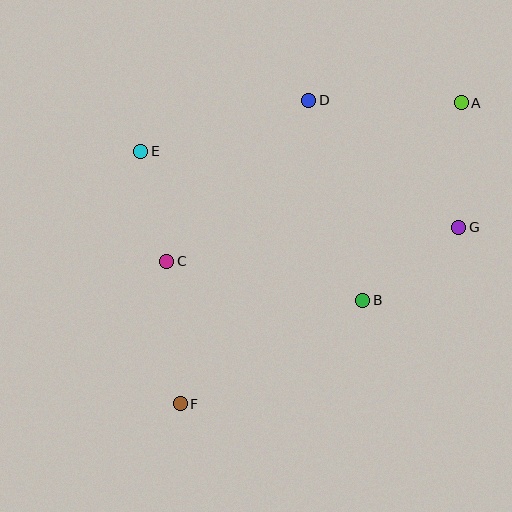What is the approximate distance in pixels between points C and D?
The distance between C and D is approximately 215 pixels.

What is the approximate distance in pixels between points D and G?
The distance between D and G is approximately 197 pixels.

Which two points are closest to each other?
Points C and E are closest to each other.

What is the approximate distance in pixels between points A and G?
The distance between A and G is approximately 124 pixels.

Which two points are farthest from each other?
Points A and F are farthest from each other.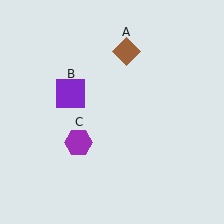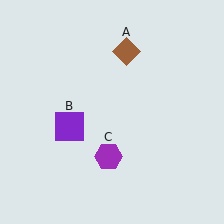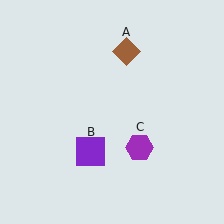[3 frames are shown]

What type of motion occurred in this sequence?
The purple square (object B), purple hexagon (object C) rotated counterclockwise around the center of the scene.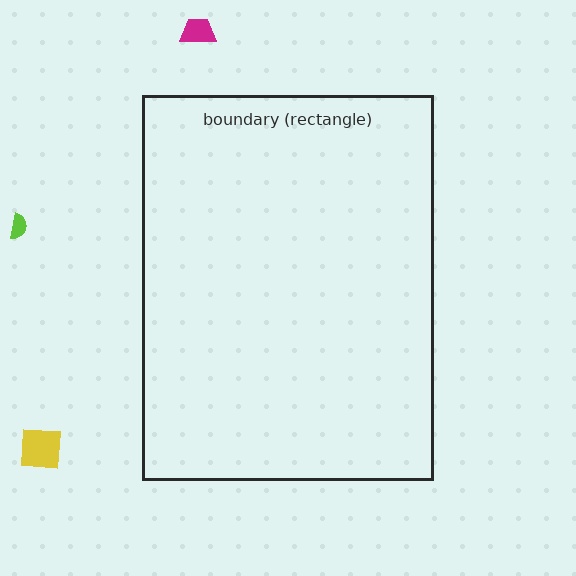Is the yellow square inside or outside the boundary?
Outside.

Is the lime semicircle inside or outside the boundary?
Outside.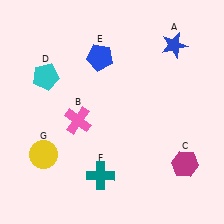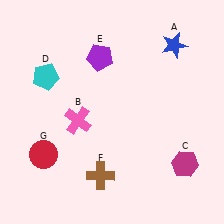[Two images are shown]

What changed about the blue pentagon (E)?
In Image 1, E is blue. In Image 2, it changed to purple.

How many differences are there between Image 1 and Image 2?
There are 3 differences between the two images.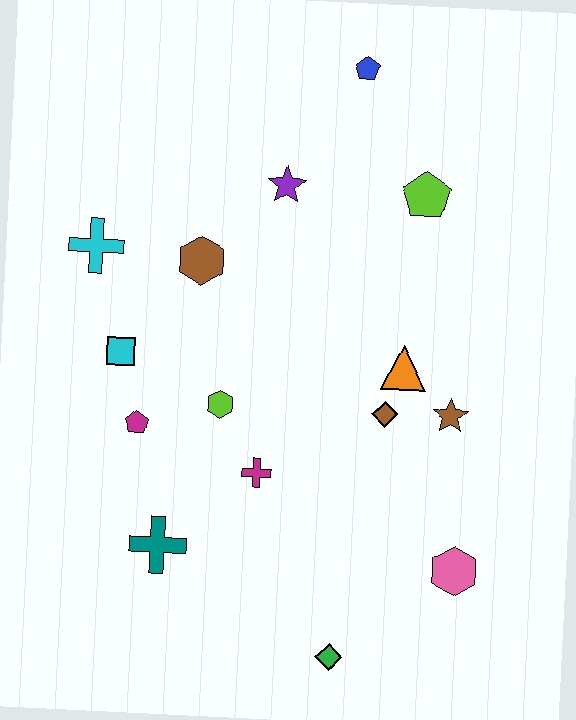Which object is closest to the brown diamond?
The orange triangle is closest to the brown diamond.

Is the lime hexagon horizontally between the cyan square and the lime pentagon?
Yes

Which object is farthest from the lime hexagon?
The blue pentagon is farthest from the lime hexagon.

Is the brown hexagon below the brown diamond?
No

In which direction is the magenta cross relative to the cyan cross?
The magenta cross is below the cyan cross.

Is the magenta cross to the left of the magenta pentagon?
No